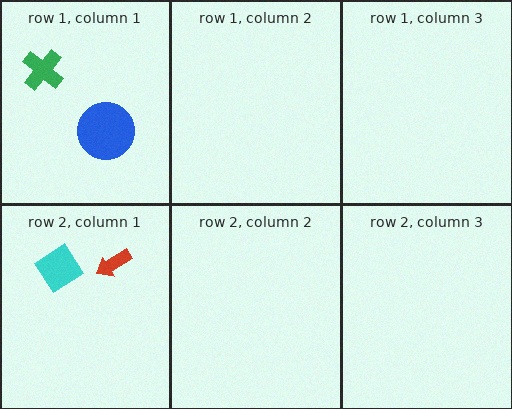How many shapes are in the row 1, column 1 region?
2.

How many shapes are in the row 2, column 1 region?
2.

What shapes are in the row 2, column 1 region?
The cyan diamond, the red arrow.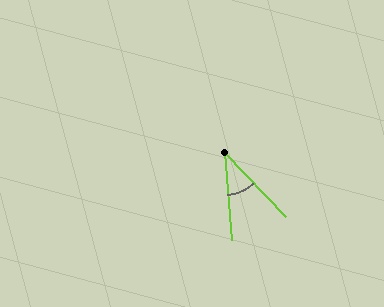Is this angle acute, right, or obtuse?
It is acute.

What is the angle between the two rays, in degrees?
Approximately 39 degrees.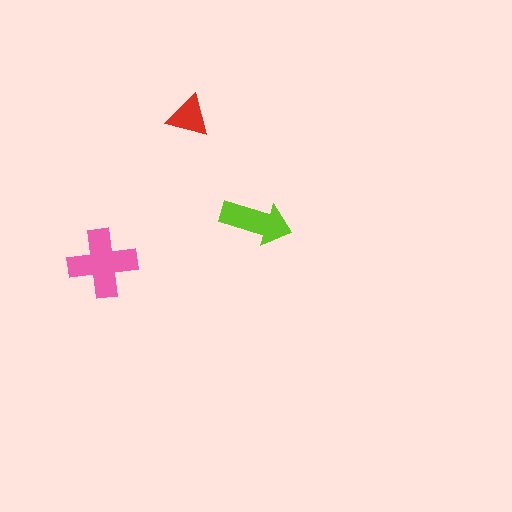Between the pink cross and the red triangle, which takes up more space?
The pink cross.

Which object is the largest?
The pink cross.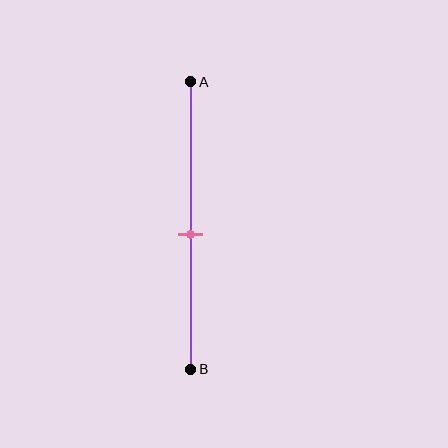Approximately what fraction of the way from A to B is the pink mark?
The pink mark is approximately 55% of the way from A to B.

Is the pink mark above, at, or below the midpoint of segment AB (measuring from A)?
The pink mark is below the midpoint of segment AB.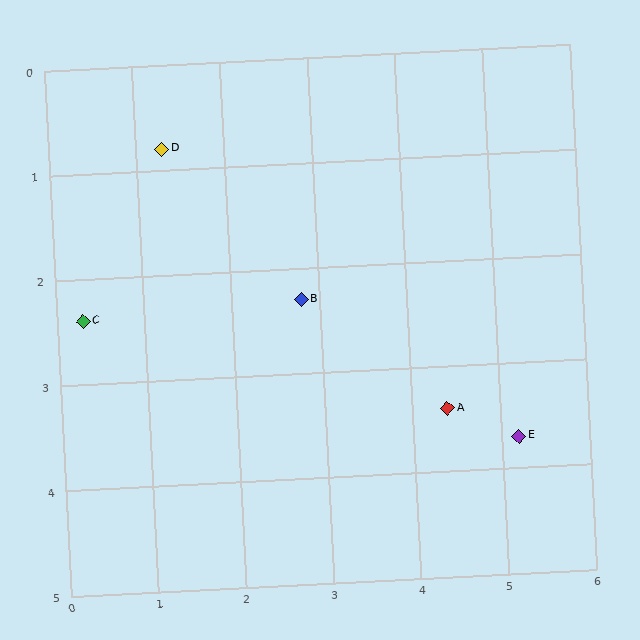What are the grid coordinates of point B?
Point B is at approximately (2.8, 2.3).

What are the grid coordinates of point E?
Point E is at approximately (5.2, 3.7).